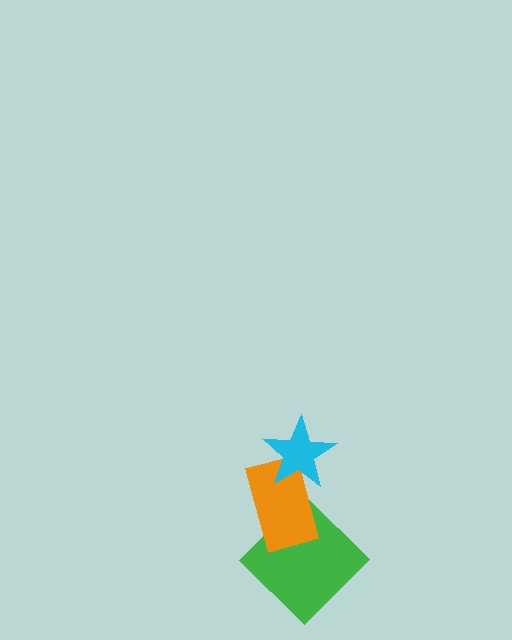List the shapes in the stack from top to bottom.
From top to bottom: the cyan star, the orange rectangle, the green diamond.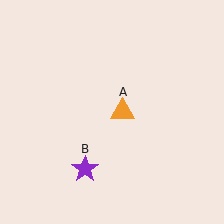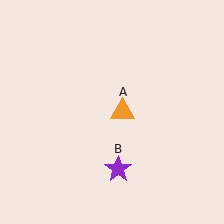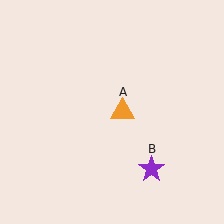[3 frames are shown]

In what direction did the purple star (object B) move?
The purple star (object B) moved right.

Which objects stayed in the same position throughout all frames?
Orange triangle (object A) remained stationary.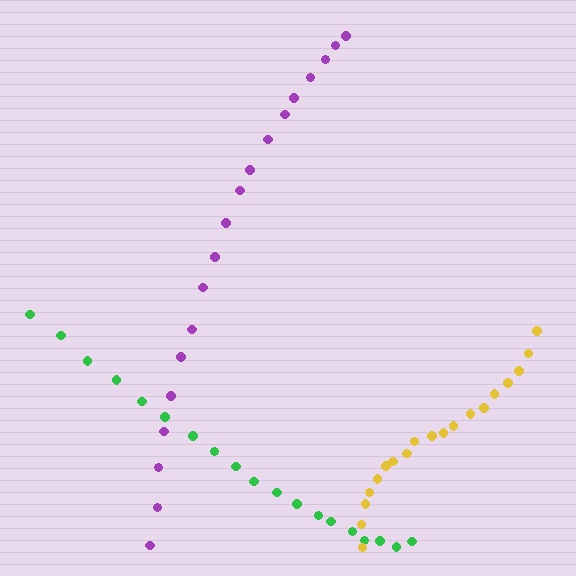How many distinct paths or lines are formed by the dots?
There are 3 distinct paths.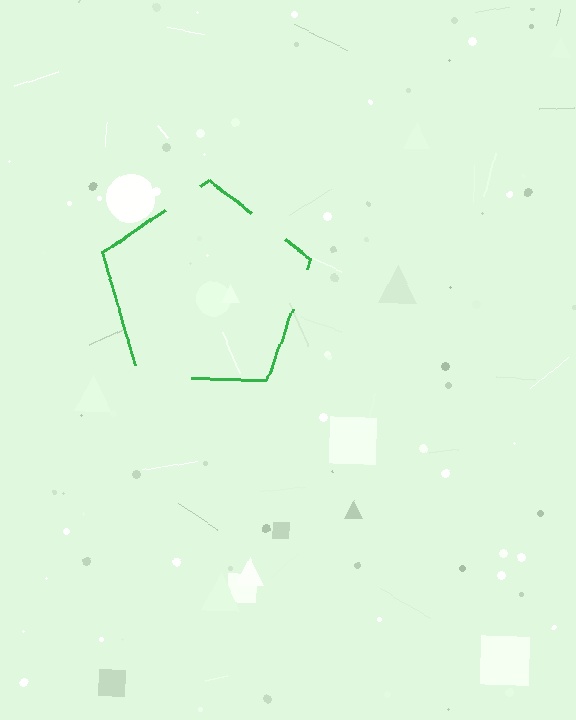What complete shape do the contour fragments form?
The contour fragments form a pentagon.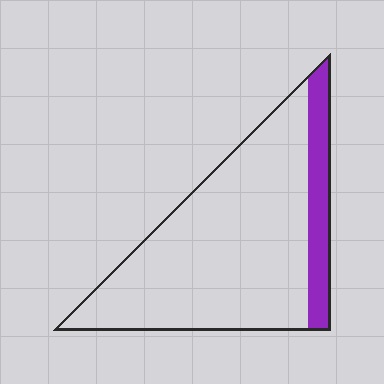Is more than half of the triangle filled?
No.